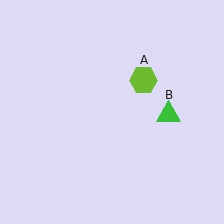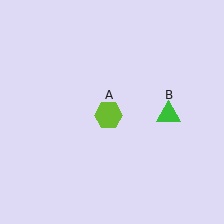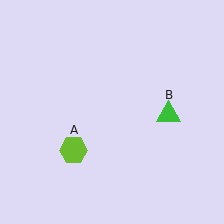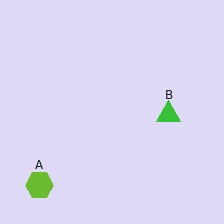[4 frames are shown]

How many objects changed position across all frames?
1 object changed position: lime hexagon (object A).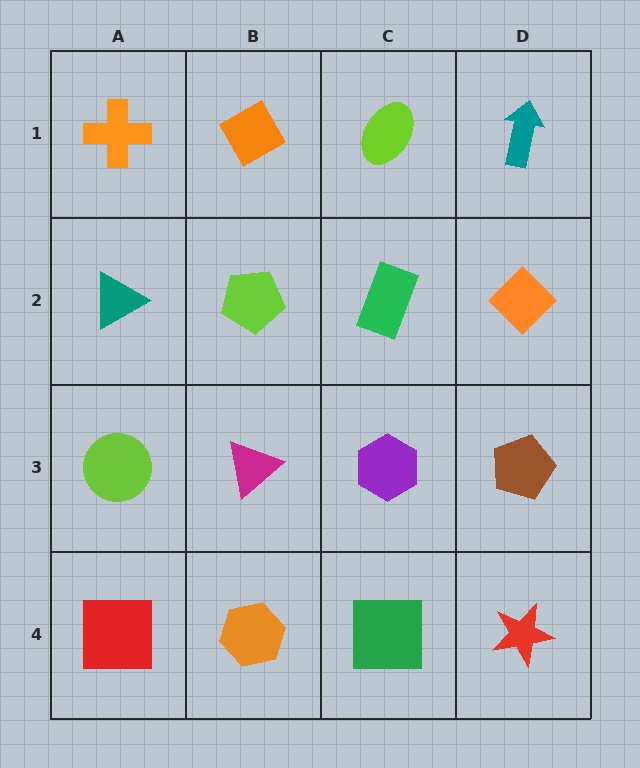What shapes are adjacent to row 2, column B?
An orange diamond (row 1, column B), a magenta triangle (row 3, column B), a teal triangle (row 2, column A), a green rectangle (row 2, column C).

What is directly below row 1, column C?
A green rectangle.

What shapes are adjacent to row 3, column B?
A lime pentagon (row 2, column B), an orange hexagon (row 4, column B), a lime circle (row 3, column A), a purple hexagon (row 3, column C).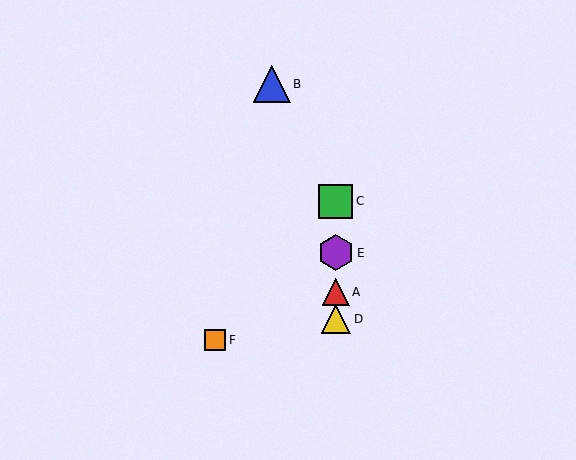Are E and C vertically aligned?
Yes, both are at x≈336.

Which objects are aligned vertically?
Objects A, C, D, E are aligned vertically.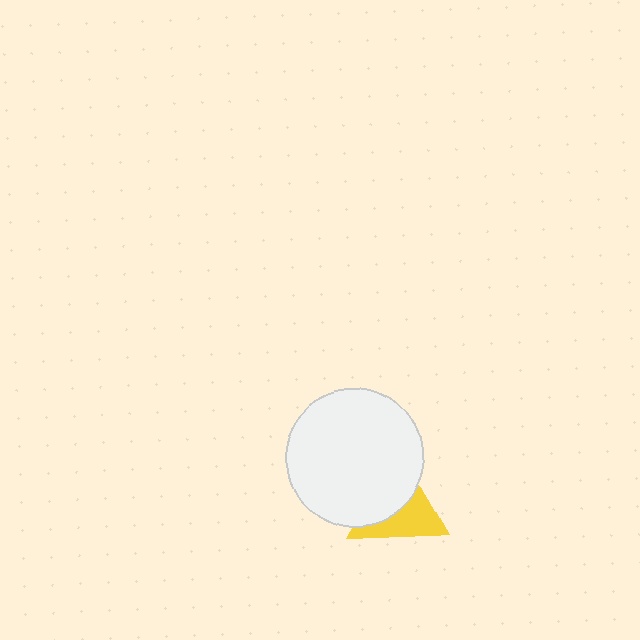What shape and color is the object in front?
The object in front is a white circle.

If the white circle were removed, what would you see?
You would see the complete yellow triangle.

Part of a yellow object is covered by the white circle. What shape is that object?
It is a triangle.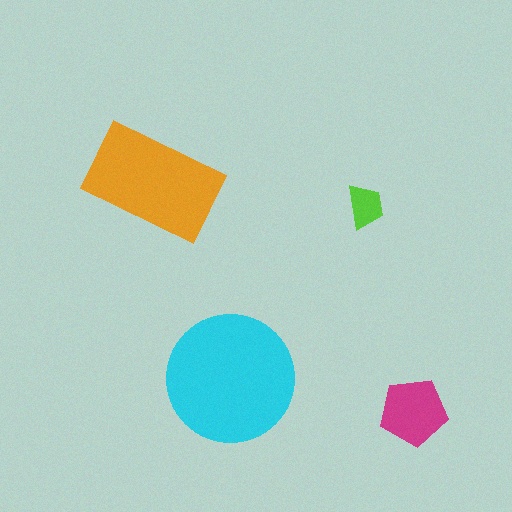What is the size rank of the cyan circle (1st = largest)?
1st.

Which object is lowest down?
The magenta pentagon is bottommost.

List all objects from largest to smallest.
The cyan circle, the orange rectangle, the magenta pentagon, the lime trapezoid.